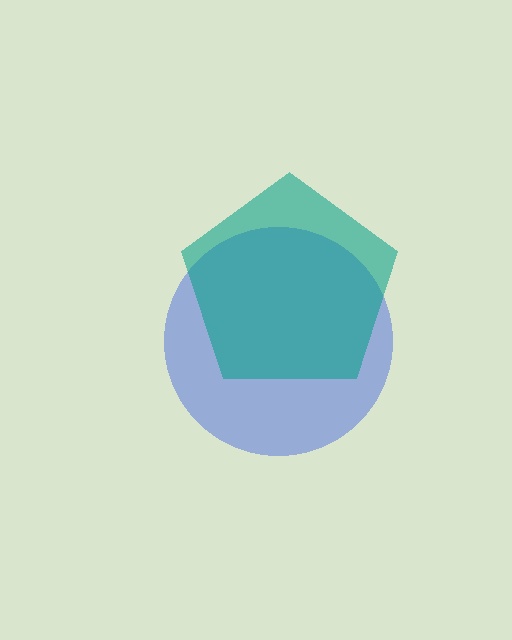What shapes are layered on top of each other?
The layered shapes are: a blue circle, a teal pentagon.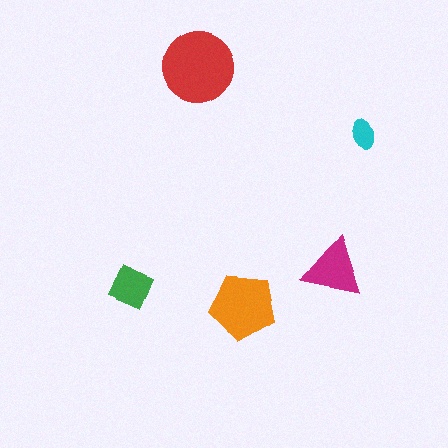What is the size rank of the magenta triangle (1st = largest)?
3rd.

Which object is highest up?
The red circle is topmost.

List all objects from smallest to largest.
The cyan ellipse, the green square, the magenta triangle, the orange pentagon, the red circle.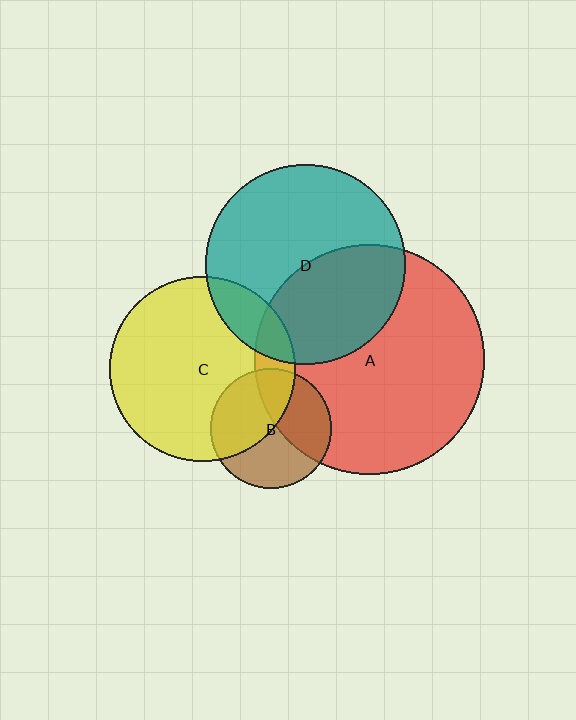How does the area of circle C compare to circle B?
Approximately 2.4 times.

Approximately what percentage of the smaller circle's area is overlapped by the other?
Approximately 15%.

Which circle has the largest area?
Circle A (red).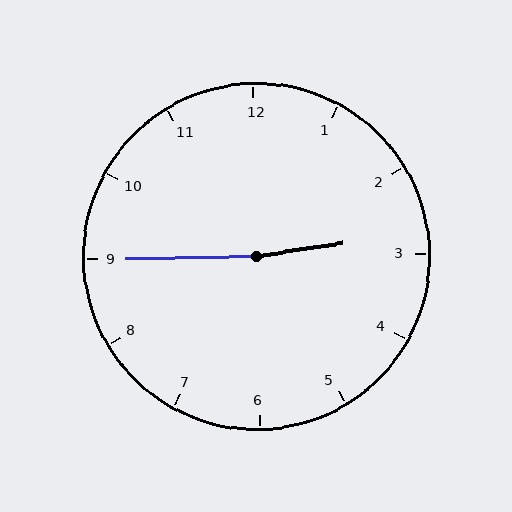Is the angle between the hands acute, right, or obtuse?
It is obtuse.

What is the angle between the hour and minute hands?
Approximately 172 degrees.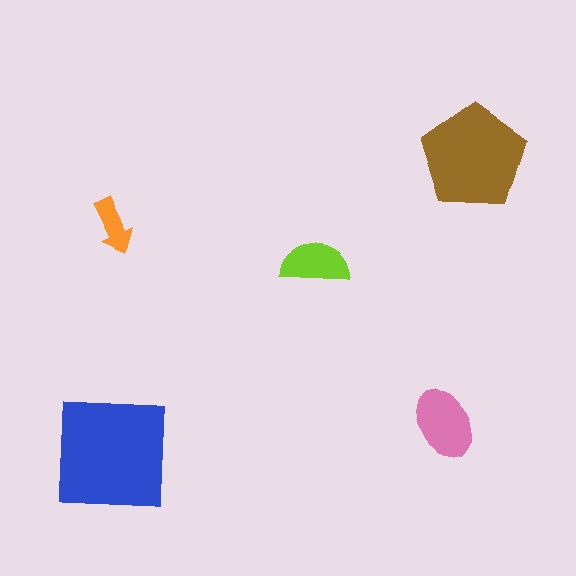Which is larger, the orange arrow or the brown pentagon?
The brown pentagon.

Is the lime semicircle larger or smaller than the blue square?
Smaller.